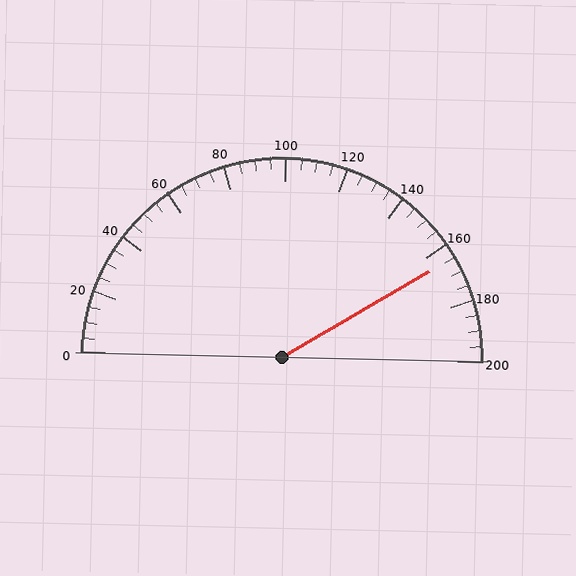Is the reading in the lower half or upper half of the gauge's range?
The reading is in the upper half of the range (0 to 200).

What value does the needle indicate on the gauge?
The needle indicates approximately 165.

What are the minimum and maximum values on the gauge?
The gauge ranges from 0 to 200.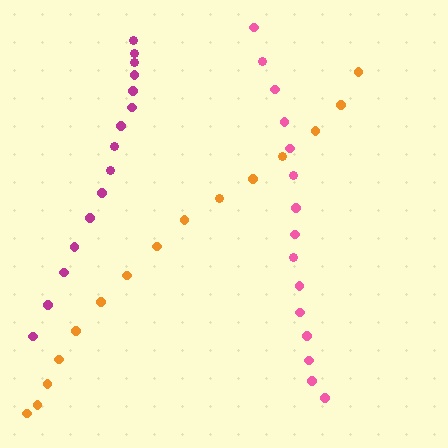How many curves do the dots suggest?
There are 3 distinct paths.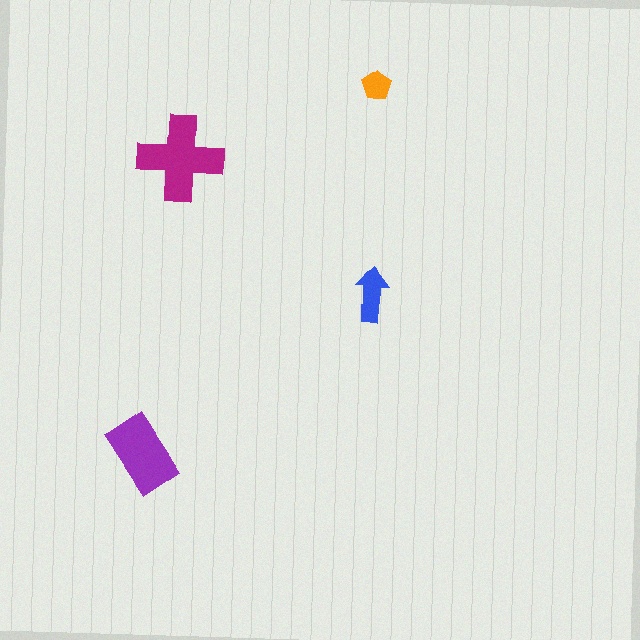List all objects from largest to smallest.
The magenta cross, the purple rectangle, the blue arrow, the orange pentagon.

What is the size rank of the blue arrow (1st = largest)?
3rd.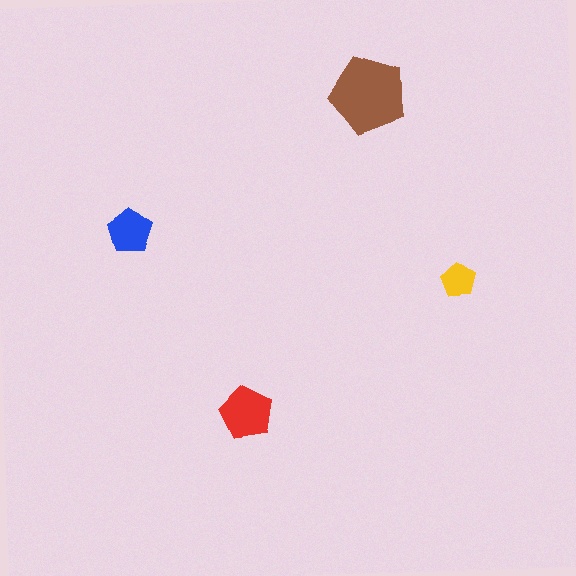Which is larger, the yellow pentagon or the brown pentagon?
The brown one.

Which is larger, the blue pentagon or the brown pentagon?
The brown one.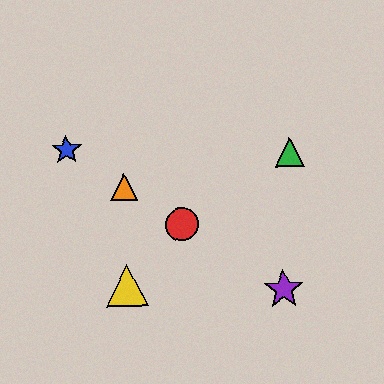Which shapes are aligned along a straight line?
The red circle, the blue star, the purple star, the orange triangle are aligned along a straight line.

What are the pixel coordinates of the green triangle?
The green triangle is at (290, 152).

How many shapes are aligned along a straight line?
4 shapes (the red circle, the blue star, the purple star, the orange triangle) are aligned along a straight line.